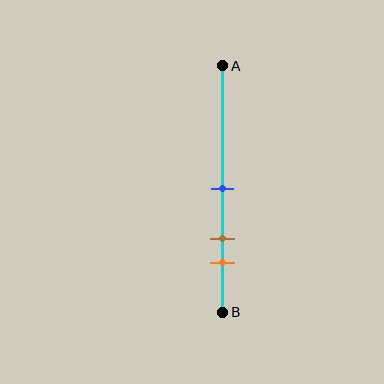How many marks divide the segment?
There are 3 marks dividing the segment.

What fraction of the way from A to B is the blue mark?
The blue mark is approximately 50% (0.5) of the way from A to B.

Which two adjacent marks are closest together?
The brown and orange marks are the closest adjacent pair.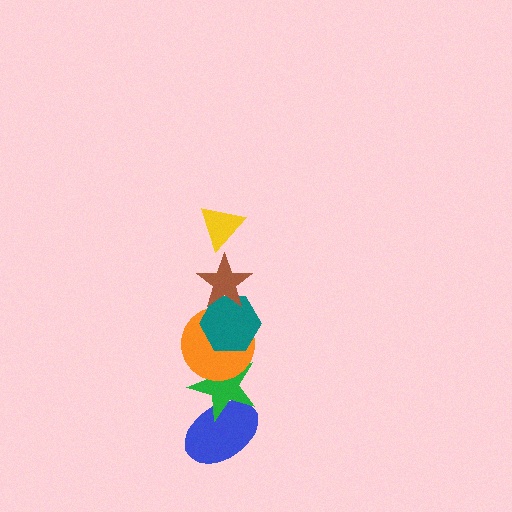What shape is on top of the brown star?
The yellow triangle is on top of the brown star.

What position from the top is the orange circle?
The orange circle is 4th from the top.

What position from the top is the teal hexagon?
The teal hexagon is 3rd from the top.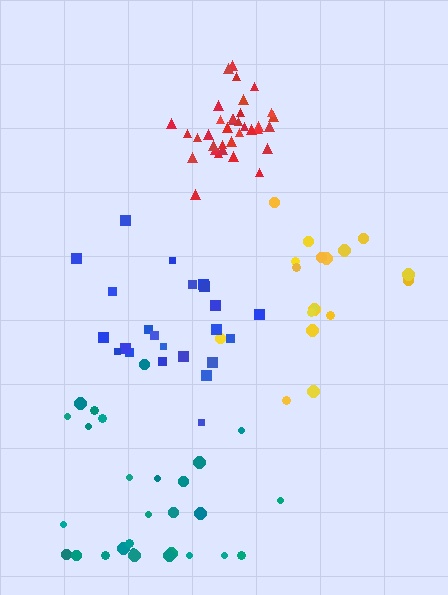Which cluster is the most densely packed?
Red.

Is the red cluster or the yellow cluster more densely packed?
Red.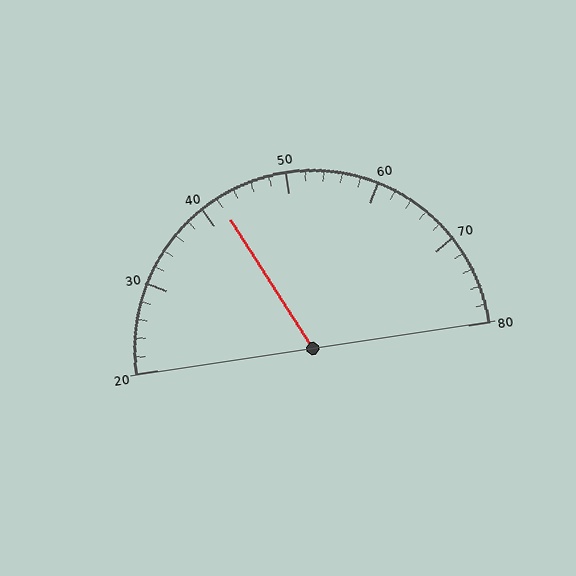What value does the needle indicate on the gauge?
The needle indicates approximately 42.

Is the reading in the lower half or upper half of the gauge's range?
The reading is in the lower half of the range (20 to 80).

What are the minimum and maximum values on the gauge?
The gauge ranges from 20 to 80.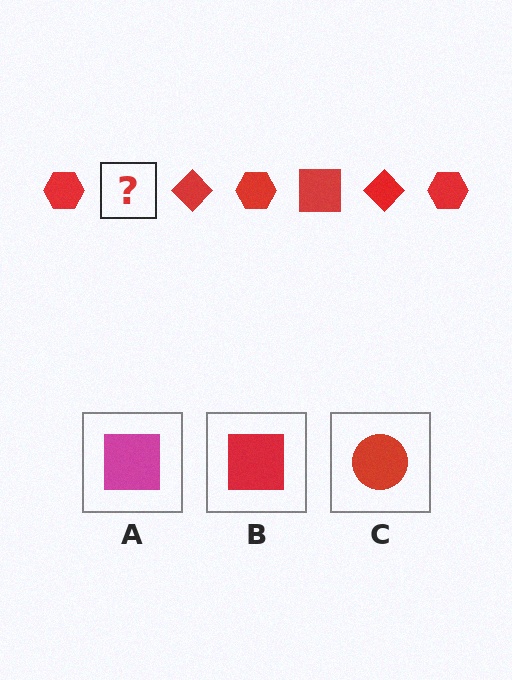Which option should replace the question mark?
Option B.